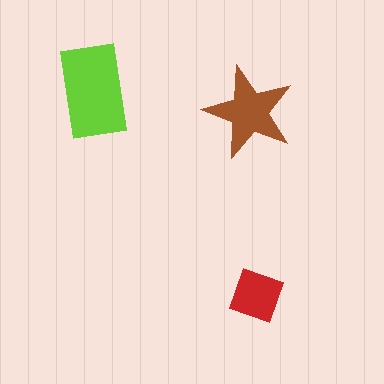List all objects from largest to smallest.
The lime rectangle, the brown star, the red square.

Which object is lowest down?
The red square is bottommost.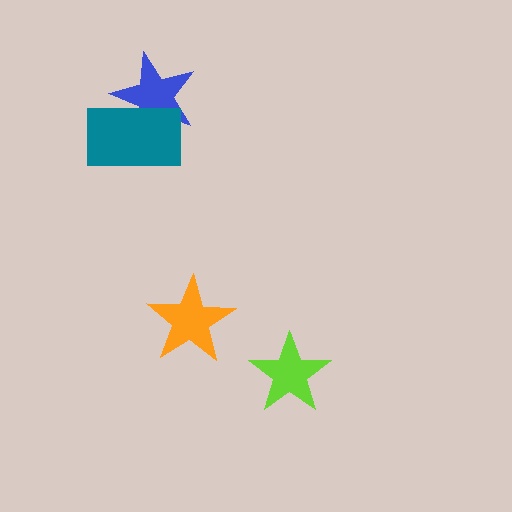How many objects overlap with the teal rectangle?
1 object overlaps with the teal rectangle.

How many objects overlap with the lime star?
0 objects overlap with the lime star.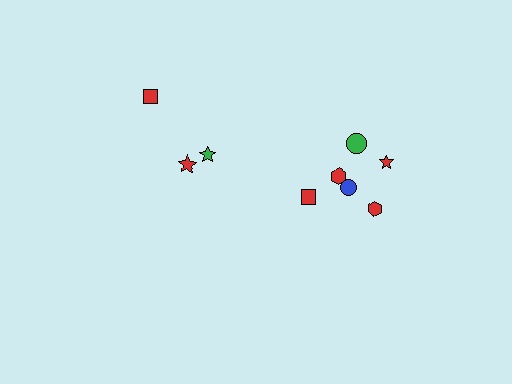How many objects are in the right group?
There are 6 objects.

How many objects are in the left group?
There are 3 objects.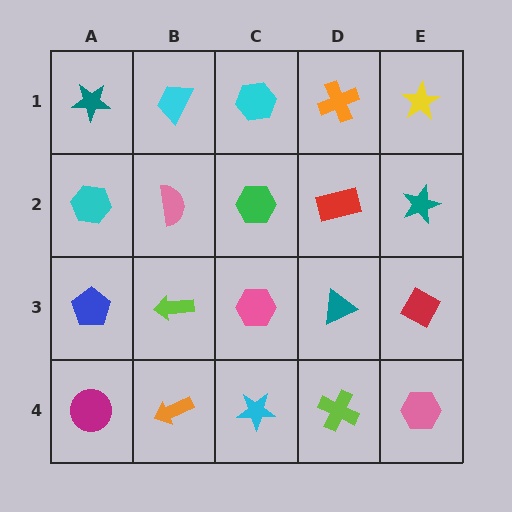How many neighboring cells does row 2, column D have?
4.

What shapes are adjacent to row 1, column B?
A pink semicircle (row 2, column B), a teal star (row 1, column A), a cyan hexagon (row 1, column C).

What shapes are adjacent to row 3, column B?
A pink semicircle (row 2, column B), an orange arrow (row 4, column B), a blue pentagon (row 3, column A), a pink hexagon (row 3, column C).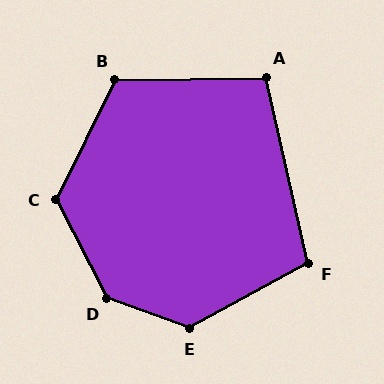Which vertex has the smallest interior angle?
A, at approximately 102 degrees.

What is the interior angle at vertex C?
Approximately 127 degrees (obtuse).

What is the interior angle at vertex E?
Approximately 131 degrees (obtuse).